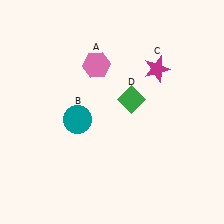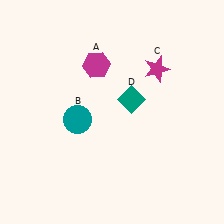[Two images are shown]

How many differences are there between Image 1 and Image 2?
There are 2 differences between the two images.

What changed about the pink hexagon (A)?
In Image 1, A is pink. In Image 2, it changed to magenta.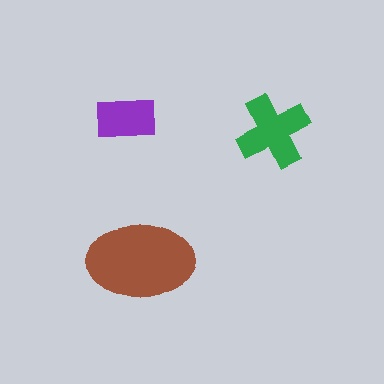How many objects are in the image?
There are 3 objects in the image.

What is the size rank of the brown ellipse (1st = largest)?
1st.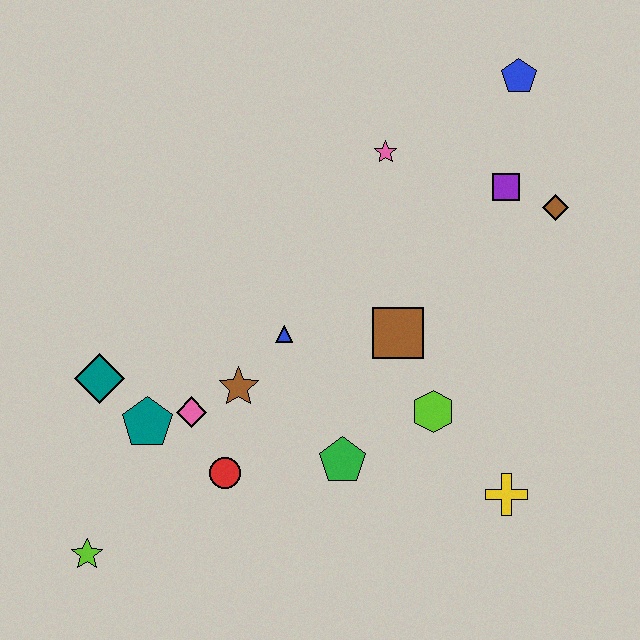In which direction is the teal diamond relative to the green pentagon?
The teal diamond is to the left of the green pentagon.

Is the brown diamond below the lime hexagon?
No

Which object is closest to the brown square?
The lime hexagon is closest to the brown square.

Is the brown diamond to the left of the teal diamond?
No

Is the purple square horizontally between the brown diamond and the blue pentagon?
No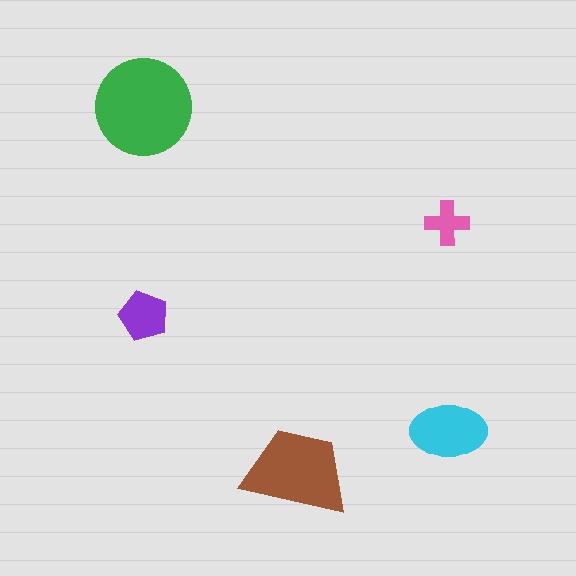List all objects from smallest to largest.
The pink cross, the purple pentagon, the cyan ellipse, the brown trapezoid, the green circle.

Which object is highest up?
The green circle is topmost.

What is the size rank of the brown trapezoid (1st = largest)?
2nd.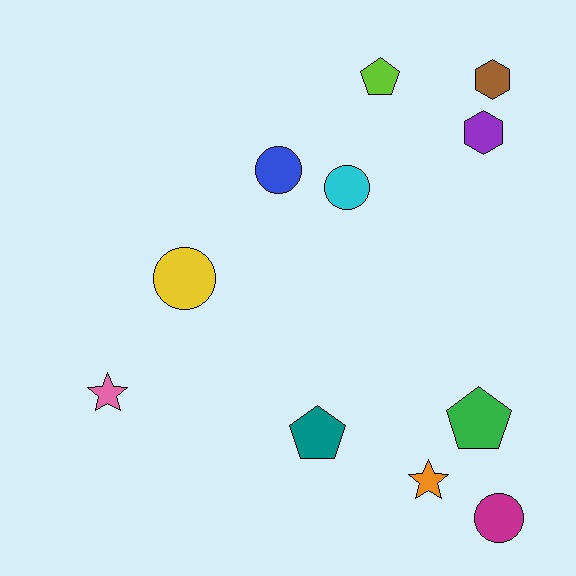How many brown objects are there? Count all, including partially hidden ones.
There is 1 brown object.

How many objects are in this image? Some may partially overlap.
There are 11 objects.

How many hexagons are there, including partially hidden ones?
There are 2 hexagons.